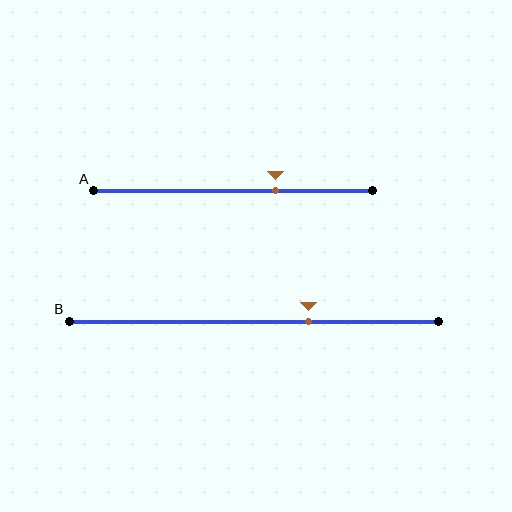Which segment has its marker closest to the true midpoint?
Segment B has its marker closest to the true midpoint.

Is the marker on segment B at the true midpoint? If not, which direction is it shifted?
No, the marker on segment B is shifted to the right by about 15% of the segment length.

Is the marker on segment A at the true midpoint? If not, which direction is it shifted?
No, the marker on segment A is shifted to the right by about 15% of the segment length.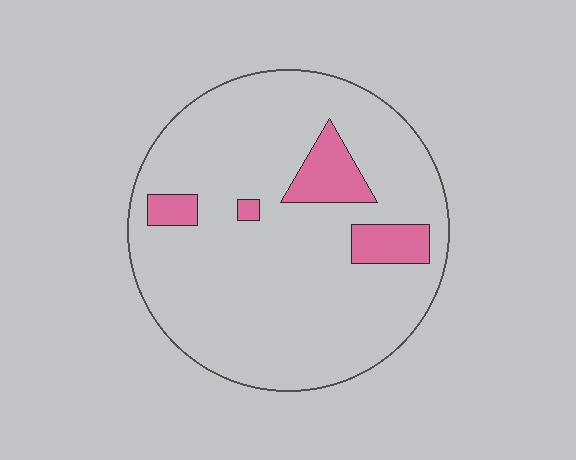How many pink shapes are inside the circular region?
4.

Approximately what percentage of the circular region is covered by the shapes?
Approximately 10%.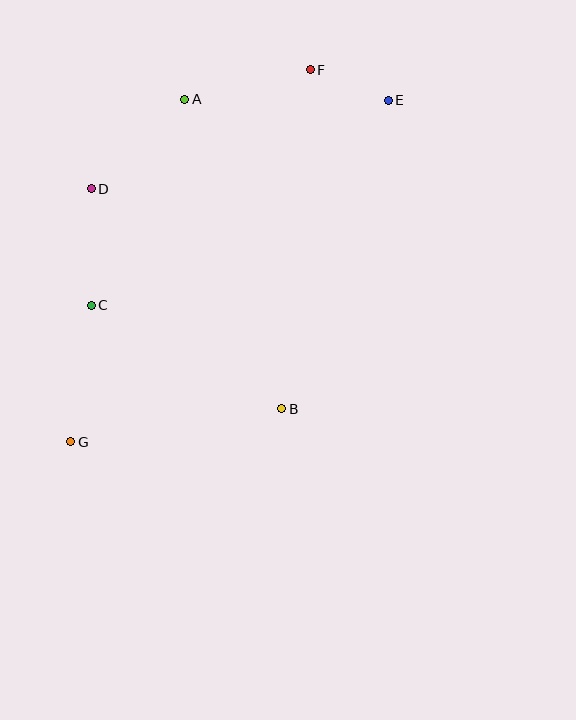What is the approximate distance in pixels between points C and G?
The distance between C and G is approximately 138 pixels.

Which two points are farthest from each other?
Points E and G are farthest from each other.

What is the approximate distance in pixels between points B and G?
The distance between B and G is approximately 214 pixels.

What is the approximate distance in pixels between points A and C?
The distance between A and C is approximately 226 pixels.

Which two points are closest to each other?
Points E and F are closest to each other.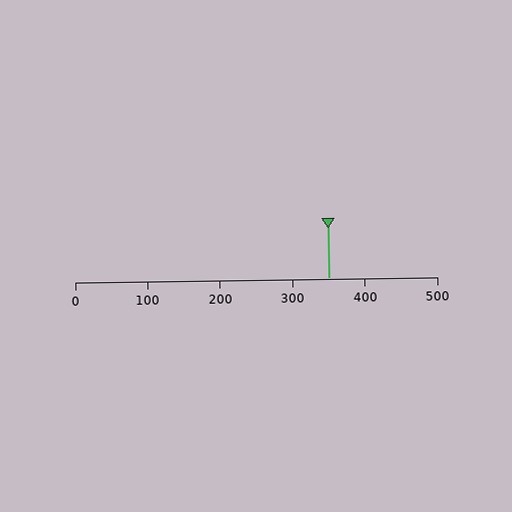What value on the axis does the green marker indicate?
The marker indicates approximately 350.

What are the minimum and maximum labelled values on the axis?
The axis runs from 0 to 500.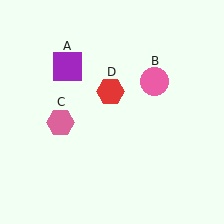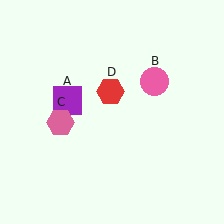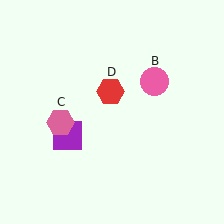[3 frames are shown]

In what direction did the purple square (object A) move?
The purple square (object A) moved down.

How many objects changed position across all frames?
1 object changed position: purple square (object A).